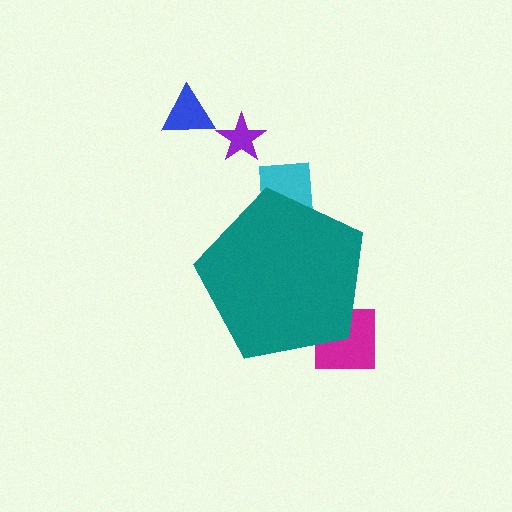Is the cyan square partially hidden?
Yes, the cyan square is partially hidden behind the teal pentagon.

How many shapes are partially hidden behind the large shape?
2 shapes are partially hidden.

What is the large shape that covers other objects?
A teal pentagon.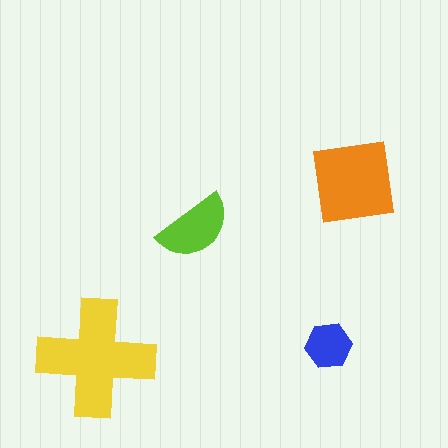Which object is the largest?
The yellow cross.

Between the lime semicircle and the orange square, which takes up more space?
The orange square.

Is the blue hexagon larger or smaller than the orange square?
Smaller.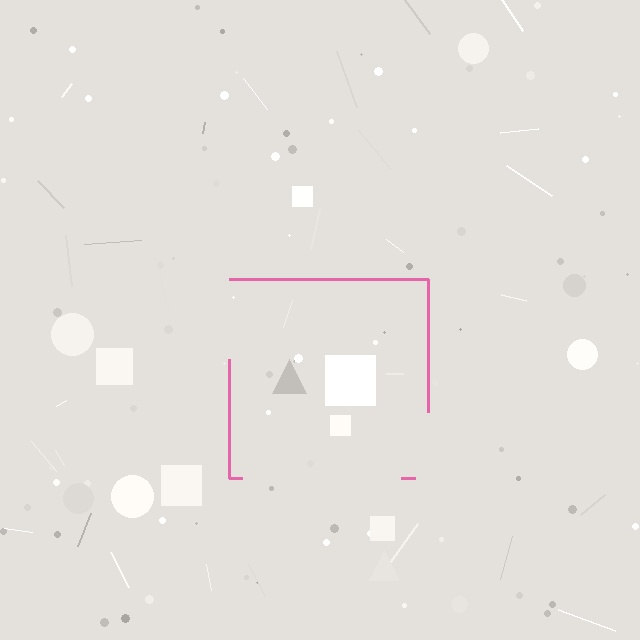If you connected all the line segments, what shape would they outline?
They would outline a square.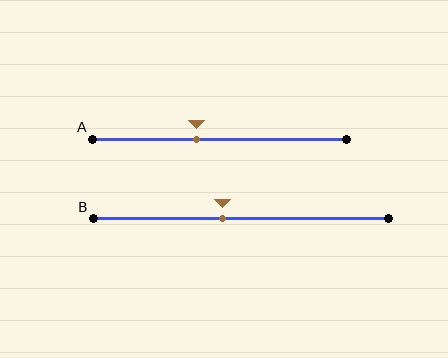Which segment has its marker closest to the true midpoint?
Segment B has its marker closest to the true midpoint.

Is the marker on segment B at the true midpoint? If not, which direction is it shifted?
No, the marker on segment B is shifted to the left by about 6% of the segment length.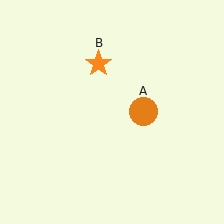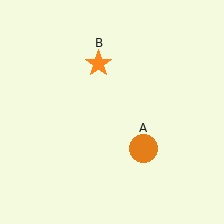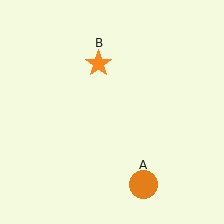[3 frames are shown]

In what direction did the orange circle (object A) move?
The orange circle (object A) moved down.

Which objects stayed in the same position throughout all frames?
Orange star (object B) remained stationary.